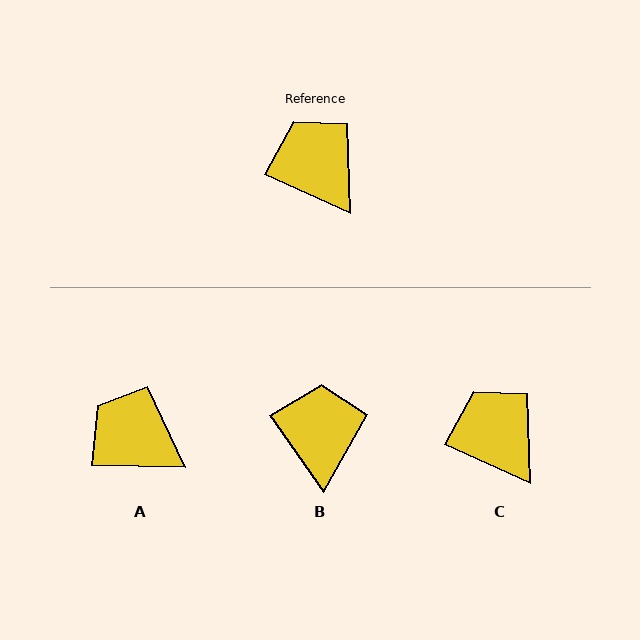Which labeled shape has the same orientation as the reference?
C.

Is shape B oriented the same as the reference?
No, it is off by about 31 degrees.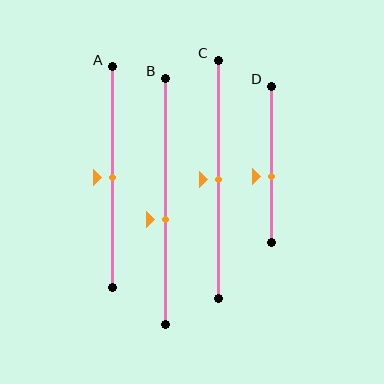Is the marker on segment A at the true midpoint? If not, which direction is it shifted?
Yes, the marker on segment A is at the true midpoint.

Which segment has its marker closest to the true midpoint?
Segment A has its marker closest to the true midpoint.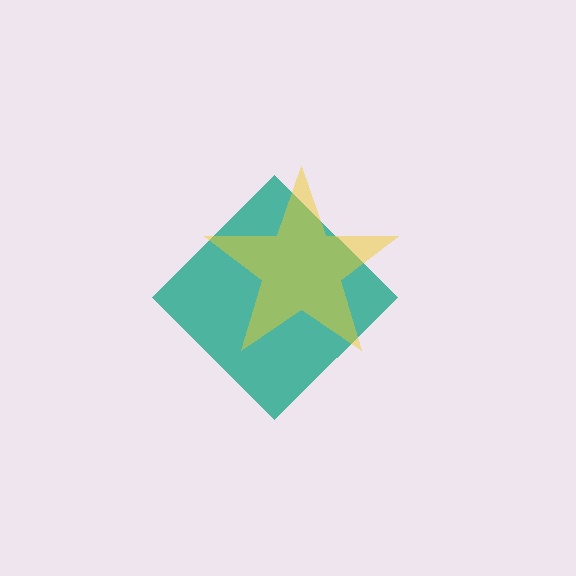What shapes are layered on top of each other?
The layered shapes are: a teal diamond, a yellow star.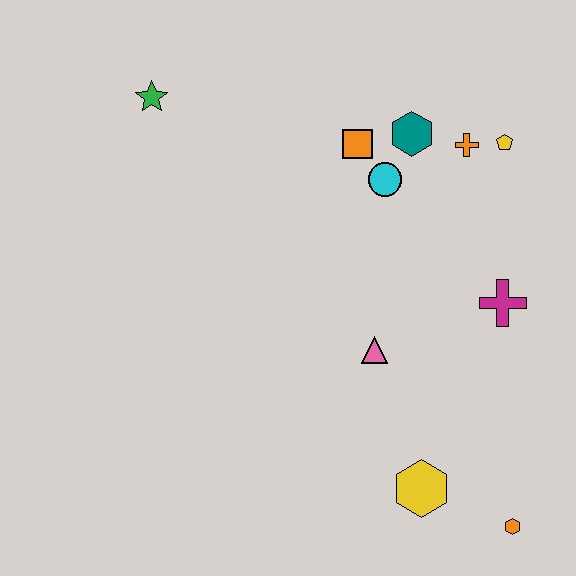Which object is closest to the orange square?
The cyan circle is closest to the orange square.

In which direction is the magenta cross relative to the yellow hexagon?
The magenta cross is above the yellow hexagon.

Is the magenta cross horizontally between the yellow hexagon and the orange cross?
No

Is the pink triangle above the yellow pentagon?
No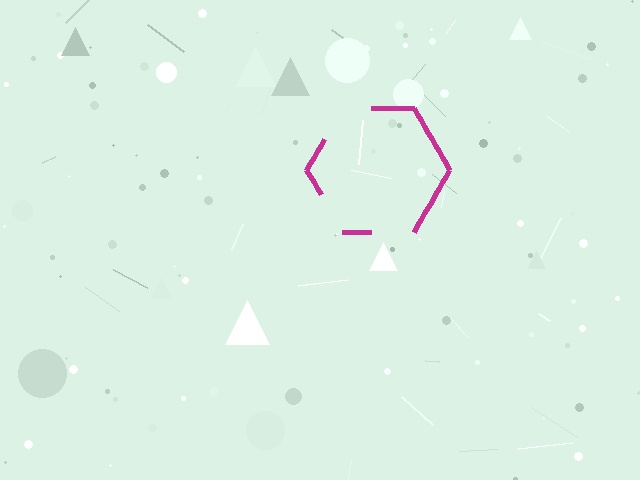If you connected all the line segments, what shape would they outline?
They would outline a hexagon.